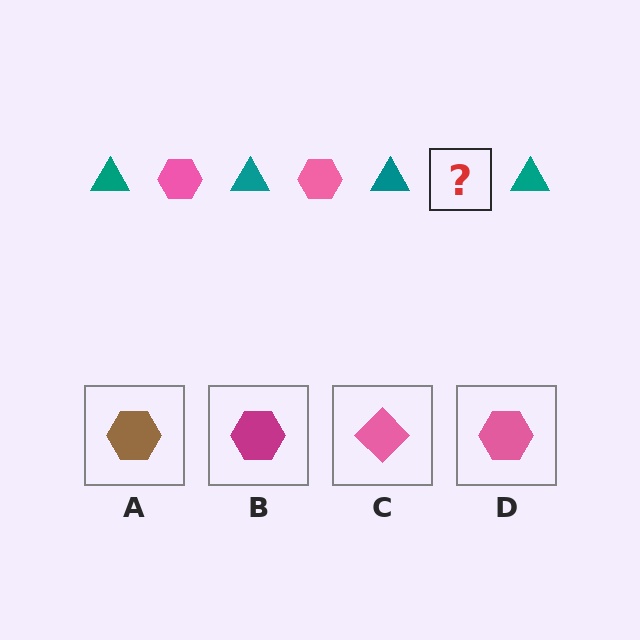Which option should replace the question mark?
Option D.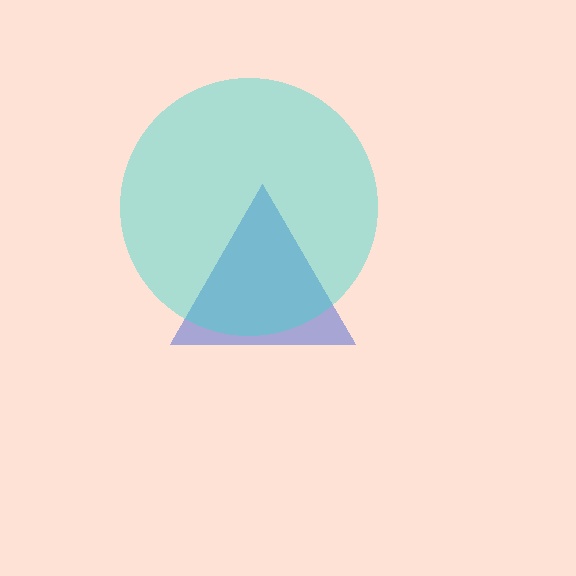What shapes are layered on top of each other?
The layered shapes are: a blue triangle, a cyan circle.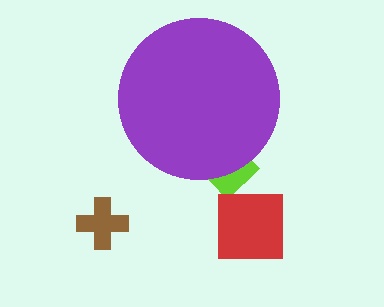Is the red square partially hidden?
No, the red square is fully visible.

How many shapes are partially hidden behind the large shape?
1 shape is partially hidden.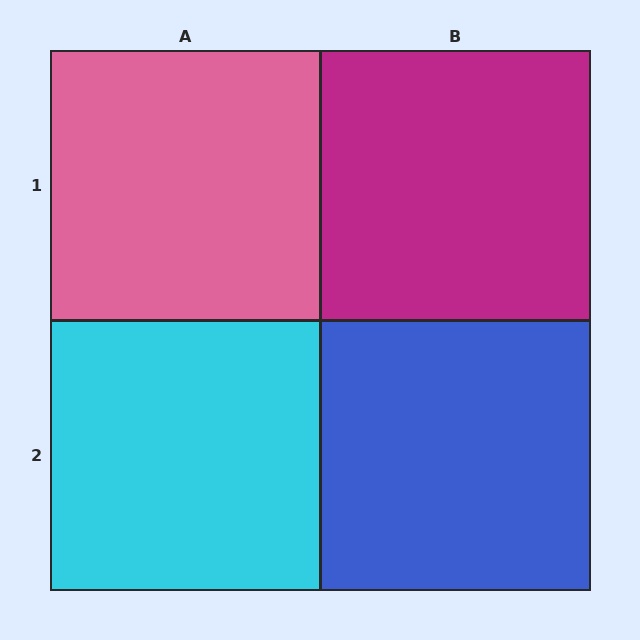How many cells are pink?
1 cell is pink.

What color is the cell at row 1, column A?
Pink.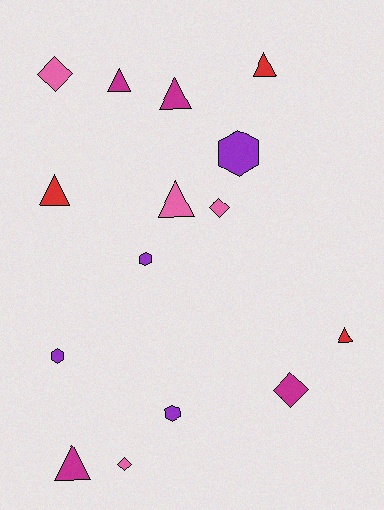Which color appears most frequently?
Pink, with 4 objects.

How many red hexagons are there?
There are no red hexagons.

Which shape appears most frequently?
Triangle, with 7 objects.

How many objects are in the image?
There are 15 objects.